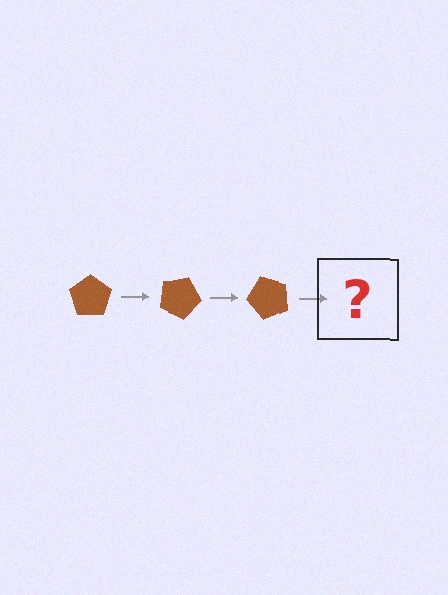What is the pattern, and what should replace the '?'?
The pattern is that the pentagon rotates 25 degrees each step. The '?' should be a brown pentagon rotated 75 degrees.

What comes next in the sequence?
The next element should be a brown pentagon rotated 75 degrees.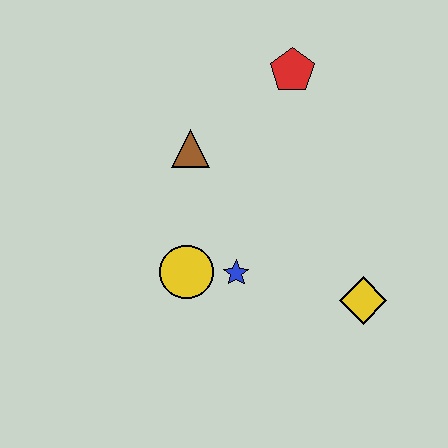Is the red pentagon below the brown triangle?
No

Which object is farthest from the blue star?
The red pentagon is farthest from the blue star.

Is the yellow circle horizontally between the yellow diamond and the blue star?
No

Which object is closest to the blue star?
The yellow circle is closest to the blue star.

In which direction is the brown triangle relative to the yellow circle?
The brown triangle is above the yellow circle.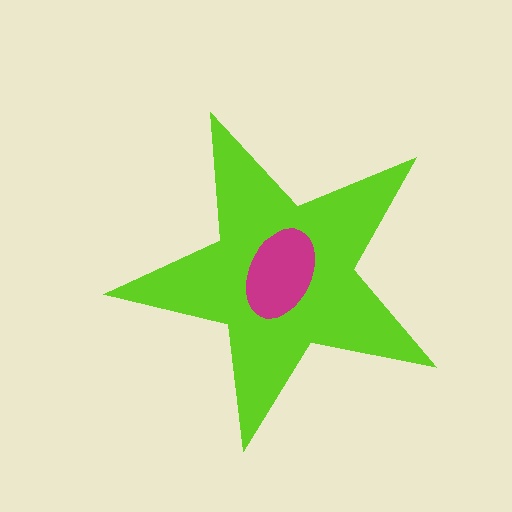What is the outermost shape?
The lime star.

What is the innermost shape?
The magenta ellipse.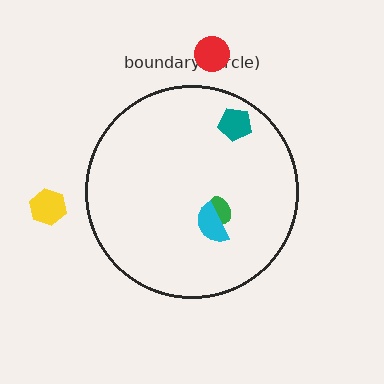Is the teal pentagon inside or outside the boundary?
Inside.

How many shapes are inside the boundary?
3 inside, 2 outside.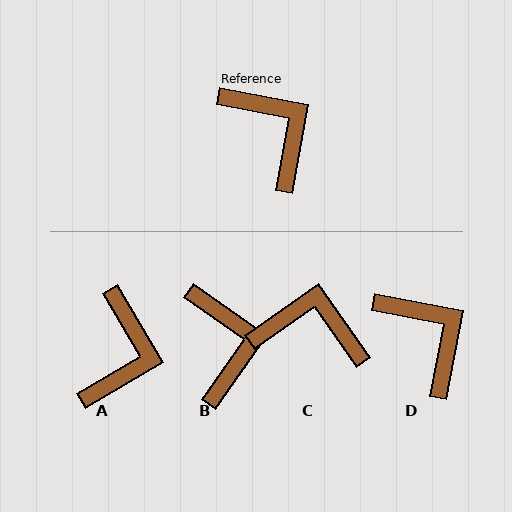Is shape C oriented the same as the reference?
No, it is off by about 46 degrees.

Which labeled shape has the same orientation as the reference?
D.